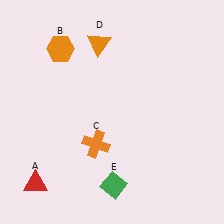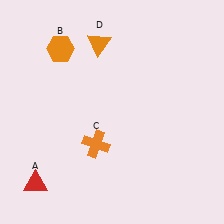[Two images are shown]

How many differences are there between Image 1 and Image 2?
There is 1 difference between the two images.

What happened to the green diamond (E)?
The green diamond (E) was removed in Image 2. It was in the bottom-right area of Image 1.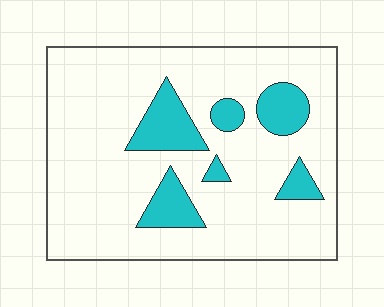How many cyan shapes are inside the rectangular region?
6.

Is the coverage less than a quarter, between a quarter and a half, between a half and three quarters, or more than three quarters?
Less than a quarter.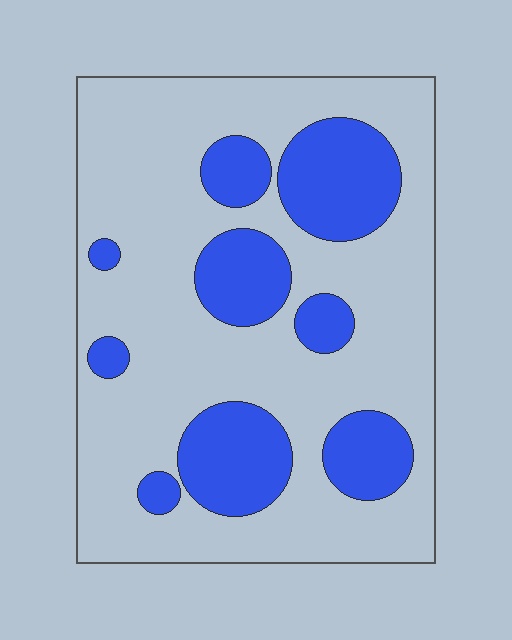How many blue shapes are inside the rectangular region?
9.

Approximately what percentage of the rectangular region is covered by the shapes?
Approximately 25%.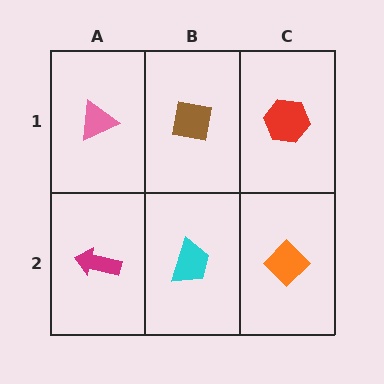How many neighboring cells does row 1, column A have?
2.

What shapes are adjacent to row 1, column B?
A cyan trapezoid (row 2, column B), a pink triangle (row 1, column A), a red hexagon (row 1, column C).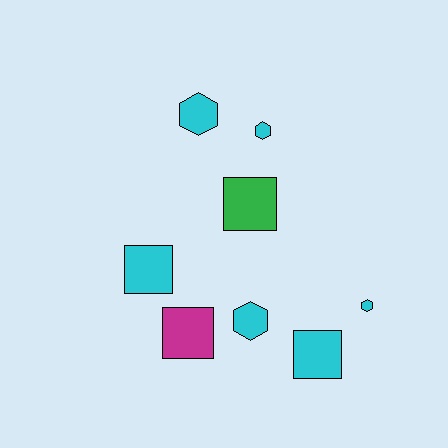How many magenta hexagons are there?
There are no magenta hexagons.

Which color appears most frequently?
Cyan, with 6 objects.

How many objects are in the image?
There are 8 objects.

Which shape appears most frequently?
Hexagon, with 4 objects.